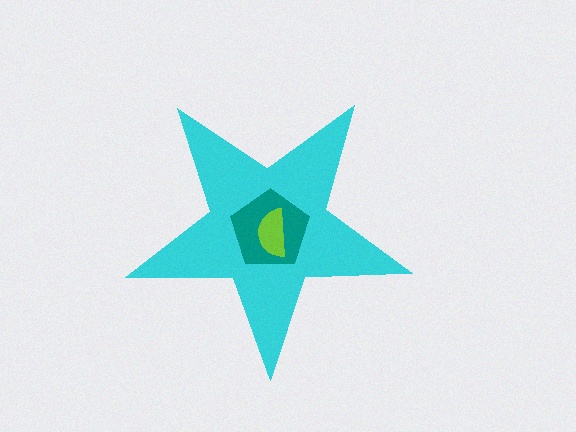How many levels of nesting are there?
3.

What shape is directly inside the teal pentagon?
The lime semicircle.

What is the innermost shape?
The lime semicircle.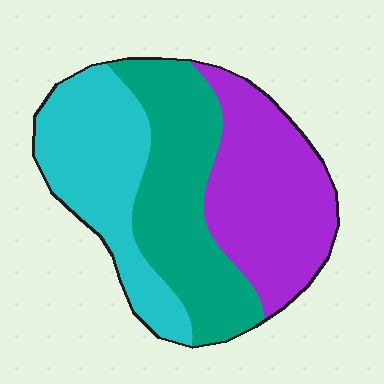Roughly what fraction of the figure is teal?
Teal covers roughly 35% of the figure.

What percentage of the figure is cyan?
Cyan covers 31% of the figure.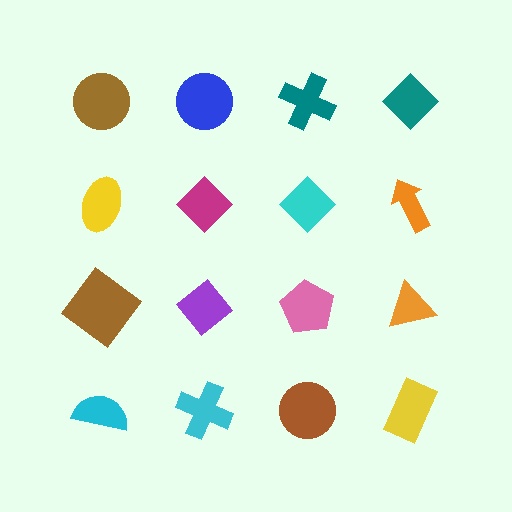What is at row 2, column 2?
A magenta diamond.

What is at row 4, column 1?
A cyan semicircle.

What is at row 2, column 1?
A yellow ellipse.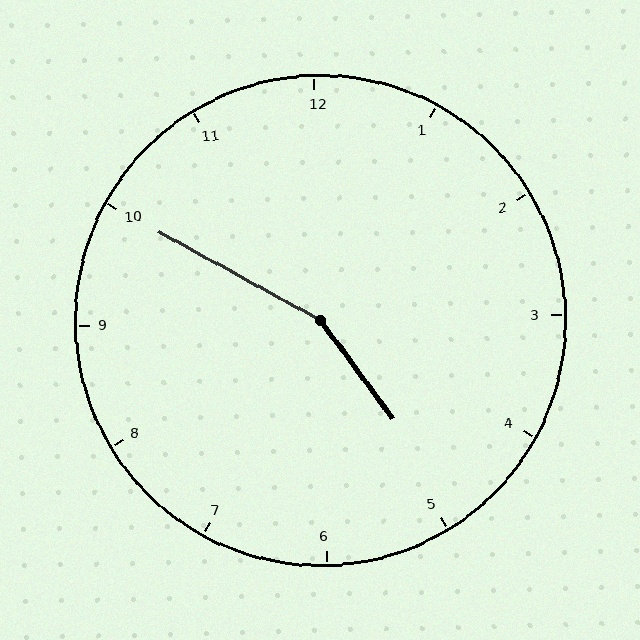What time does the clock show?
4:50.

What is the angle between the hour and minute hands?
Approximately 155 degrees.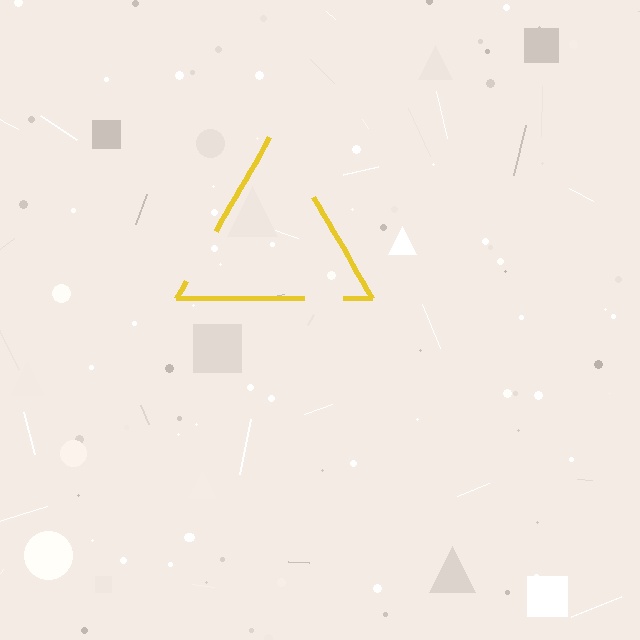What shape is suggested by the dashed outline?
The dashed outline suggests a triangle.